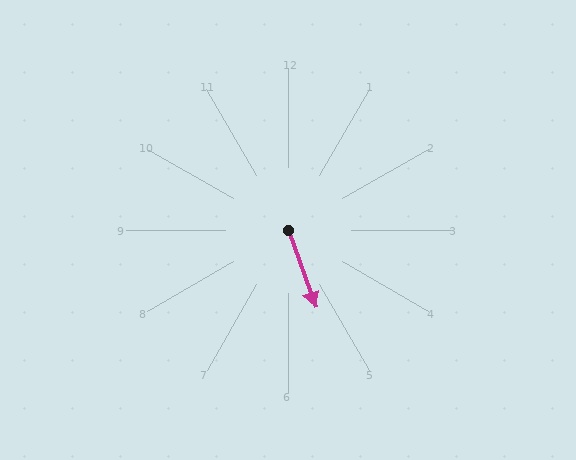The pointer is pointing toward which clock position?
Roughly 5 o'clock.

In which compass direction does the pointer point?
South.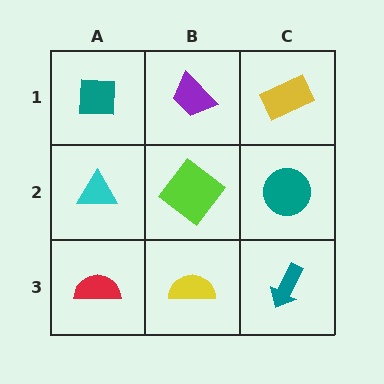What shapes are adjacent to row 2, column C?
A yellow rectangle (row 1, column C), a teal arrow (row 3, column C), a lime diamond (row 2, column B).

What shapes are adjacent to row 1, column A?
A cyan triangle (row 2, column A), a purple trapezoid (row 1, column B).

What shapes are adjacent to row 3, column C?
A teal circle (row 2, column C), a yellow semicircle (row 3, column B).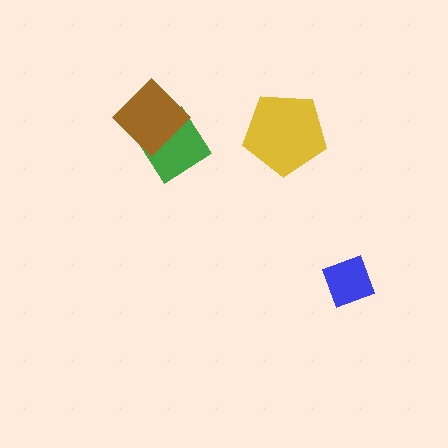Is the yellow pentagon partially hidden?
No, no other shape covers it.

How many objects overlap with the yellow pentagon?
0 objects overlap with the yellow pentagon.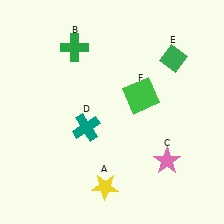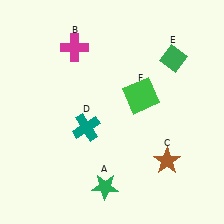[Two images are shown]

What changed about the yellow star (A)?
In Image 1, A is yellow. In Image 2, it changed to green.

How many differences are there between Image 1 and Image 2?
There are 3 differences between the two images.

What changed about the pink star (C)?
In Image 1, C is pink. In Image 2, it changed to brown.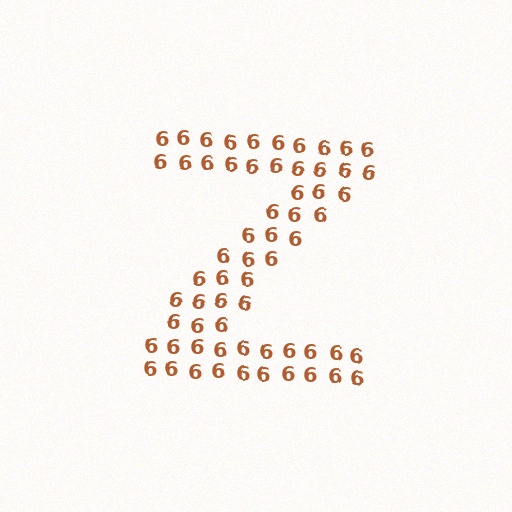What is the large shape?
The large shape is the letter Z.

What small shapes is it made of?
It is made of small digit 6's.